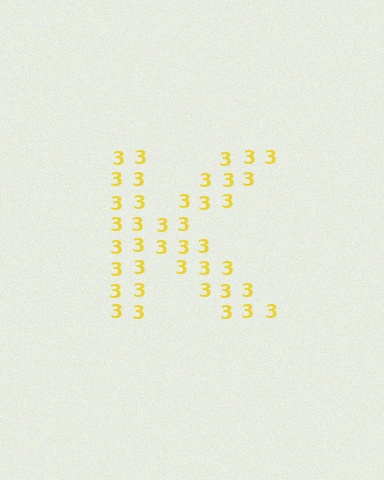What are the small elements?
The small elements are digit 3's.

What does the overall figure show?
The overall figure shows the letter K.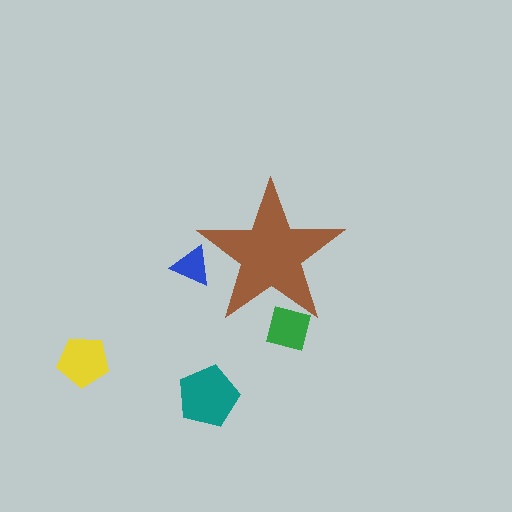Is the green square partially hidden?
Yes, the green square is partially hidden behind the brown star.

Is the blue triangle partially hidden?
Yes, the blue triangle is partially hidden behind the brown star.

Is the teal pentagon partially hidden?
No, the teal pentagon is fully visible.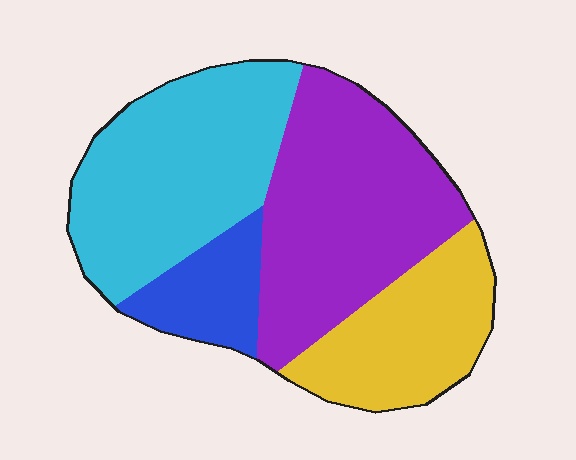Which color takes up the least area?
Blue, at roughly 10%.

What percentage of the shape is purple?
Purple covers 35% of the shape.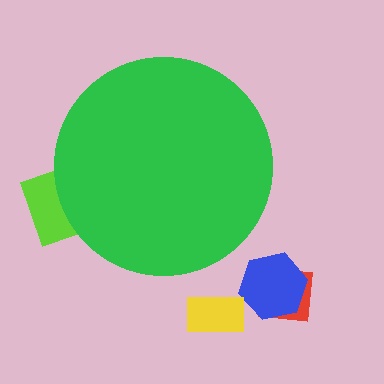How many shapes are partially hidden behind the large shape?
2 shapes are partially hidden.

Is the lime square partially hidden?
Yes, the lime square is partially hidden behind the green circle.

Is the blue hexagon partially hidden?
No, the blue hexagon is fully visible.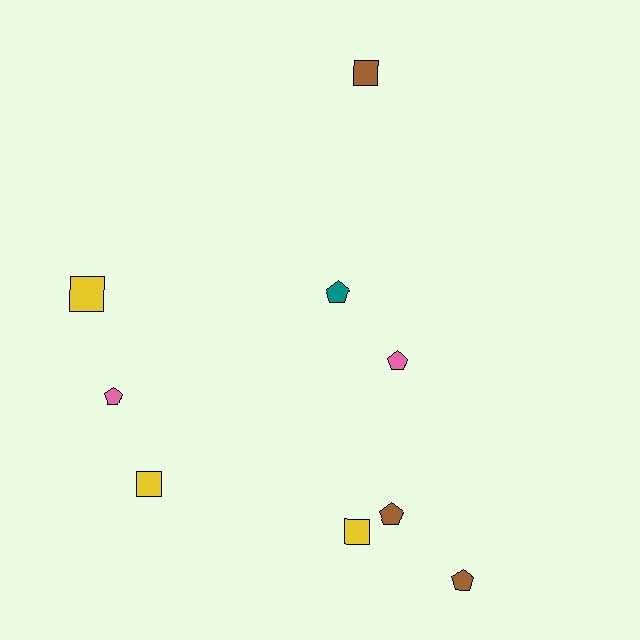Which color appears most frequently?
Yellow, with 3 objects.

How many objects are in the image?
There are 9 objects.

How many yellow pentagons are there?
There are no yellow pentagons.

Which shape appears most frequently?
Pentagon, with 5 objects.